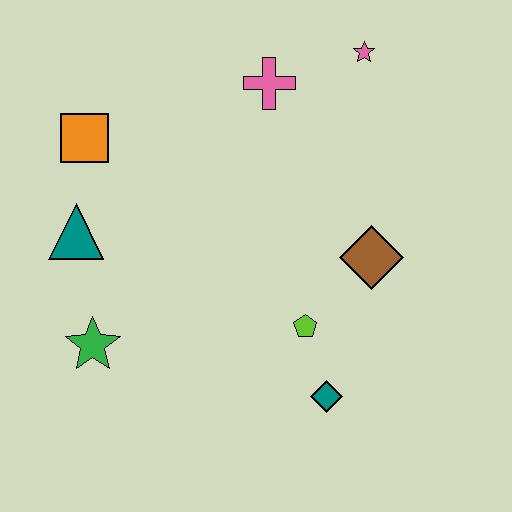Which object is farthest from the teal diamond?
The orange square is farthest from the teal diamond.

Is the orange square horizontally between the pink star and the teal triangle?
Yes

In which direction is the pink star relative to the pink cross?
The pink star is to the right of the pink cross.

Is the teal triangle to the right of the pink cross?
No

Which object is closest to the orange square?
The teal triangle is closest to the orange square.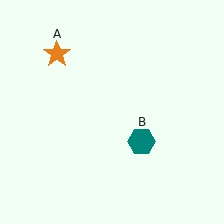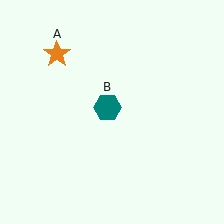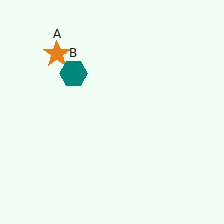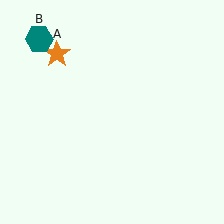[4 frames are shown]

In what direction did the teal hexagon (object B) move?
The teal hexagon (object B) moved up and to the left.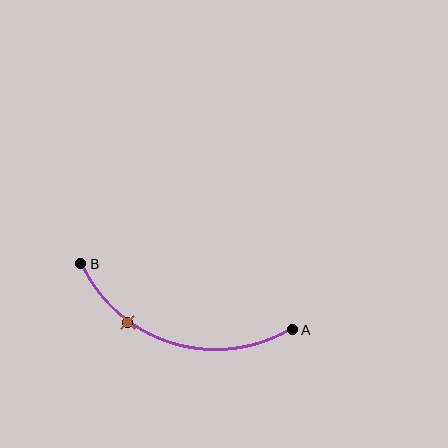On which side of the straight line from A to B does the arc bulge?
The arc bulges below the straight line connecting A and B.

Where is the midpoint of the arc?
The arc midpoint is the point on the curve farthest from the straight line joining A and B. It sits below that line.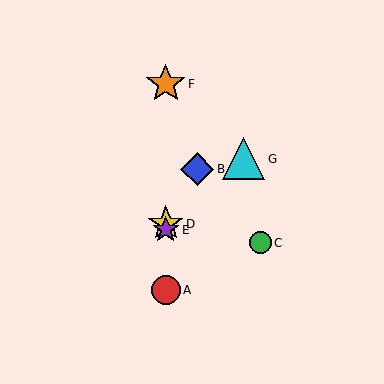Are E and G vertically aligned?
No, E is at x≈166 and G is at x≈244.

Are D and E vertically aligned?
Yes, both are at x≈166.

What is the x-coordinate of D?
Object D is at x≈166.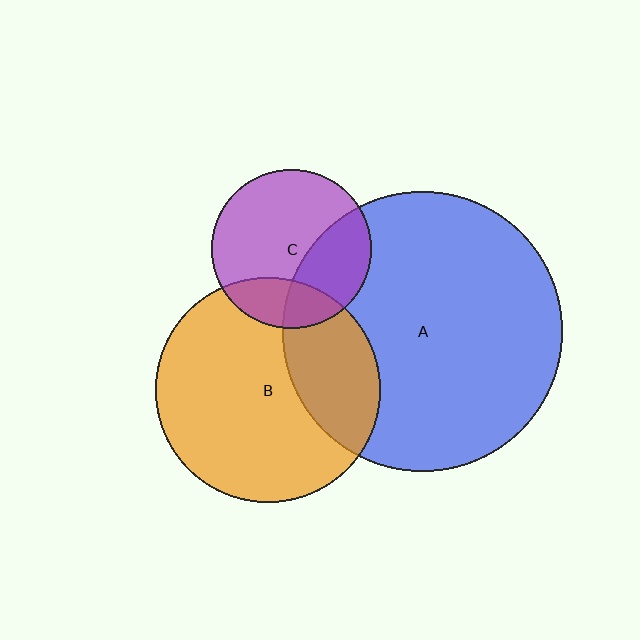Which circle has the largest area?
Circle A (blue).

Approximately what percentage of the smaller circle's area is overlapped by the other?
Approximately 35%.